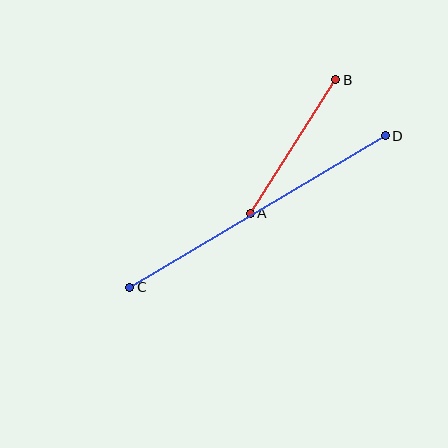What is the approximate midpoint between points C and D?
The midpoint is at approximately (258, 211) pixels.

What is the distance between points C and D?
The distance is approximately 297 pixels.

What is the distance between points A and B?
The distance is approximately 159 pixels.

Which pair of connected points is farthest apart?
Points C and D are farthest apart.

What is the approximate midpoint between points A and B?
The midpoint is at approximately (293, 147) pixels.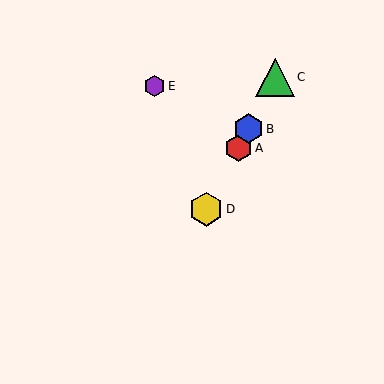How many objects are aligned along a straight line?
4 objects (A, B, C, D) are aligned along a straight line.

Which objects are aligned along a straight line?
Objects A, B, C, D are aligned along a straight line.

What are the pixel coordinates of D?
Object D is at (206, 209).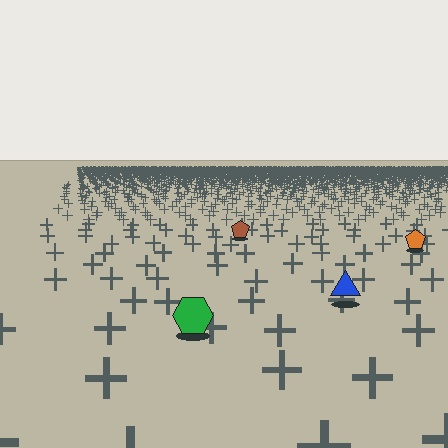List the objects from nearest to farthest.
From nearest to farthest: the green hexagon, the blue triangle, the orange pentagon, the brown pentagon.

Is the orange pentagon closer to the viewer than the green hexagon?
No. The green hexagon is closer — you can tell from the texture gradient: the ground texture is coarser near it.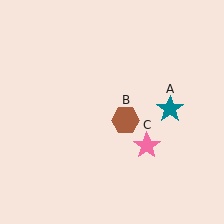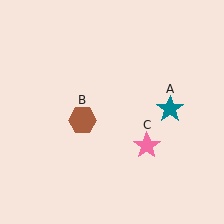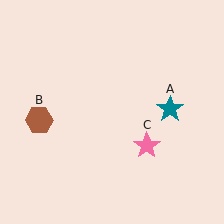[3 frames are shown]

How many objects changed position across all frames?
1 object changed position: brown hexagon (object B).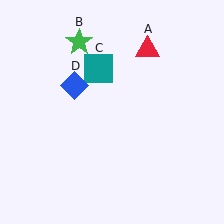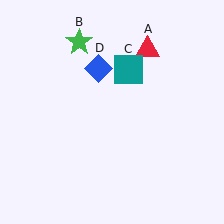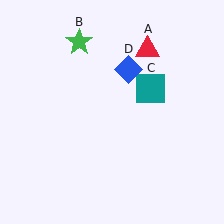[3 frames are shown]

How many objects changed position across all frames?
2 objects changed position: teal square (object C), blue diamond (object D).